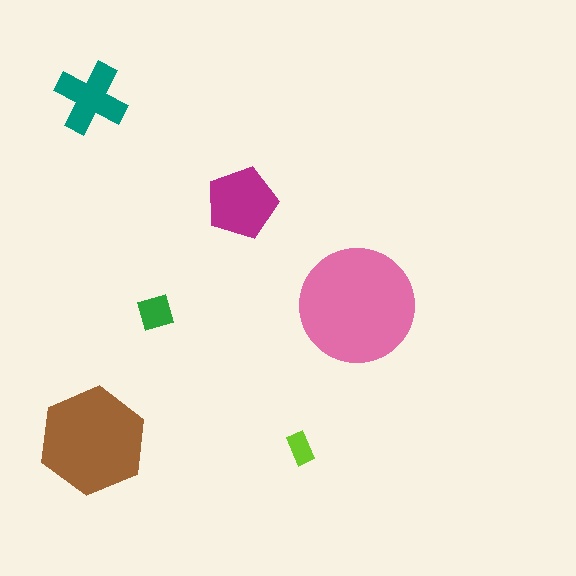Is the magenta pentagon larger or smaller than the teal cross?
Larger.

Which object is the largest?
The pink circle.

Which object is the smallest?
The lime rectangle.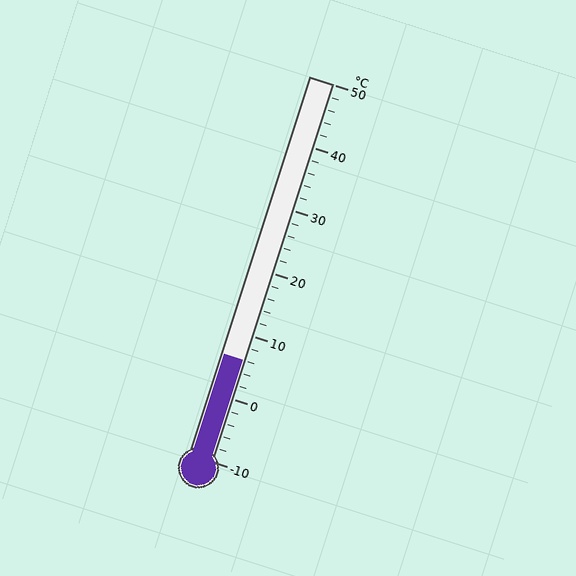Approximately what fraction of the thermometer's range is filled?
The thermometer is filled to approximately 25% of its range.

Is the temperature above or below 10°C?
The temperature is below 10°C.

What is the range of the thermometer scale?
The thermometer scale ranges from -10°C to 50°C.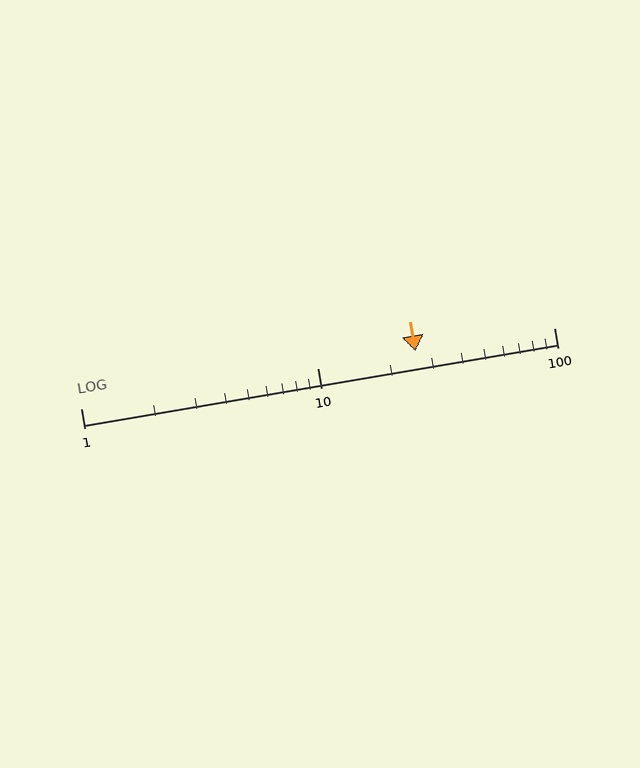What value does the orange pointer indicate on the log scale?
The pointer indicates approximately 26.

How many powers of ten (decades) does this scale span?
The scale spans 2 decades, from 1 to 100.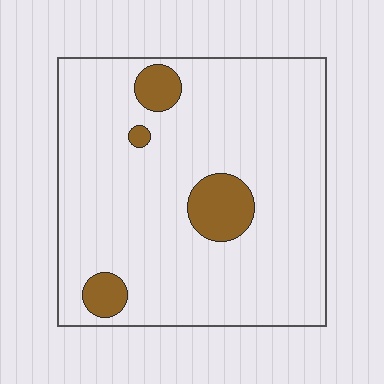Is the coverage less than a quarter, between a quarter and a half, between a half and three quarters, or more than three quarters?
Less than a quarter.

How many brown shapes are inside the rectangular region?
4.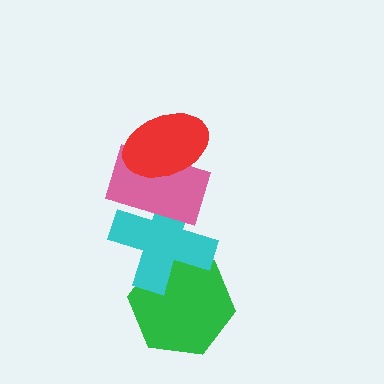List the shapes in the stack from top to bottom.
From top to bottom: the red ellipse, the pink rectangle, the cyan cross, the green hexagon.